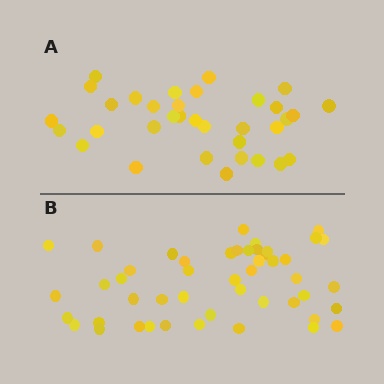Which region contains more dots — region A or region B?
Region B (the bottom region) has more dots.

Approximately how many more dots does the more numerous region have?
Region B has approximately 15 more dots than region A.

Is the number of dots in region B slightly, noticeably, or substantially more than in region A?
Region B has noticeably more, but not dramatically so. The ratio is roughly 1.4 to 1.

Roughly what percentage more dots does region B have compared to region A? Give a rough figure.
About 40% more.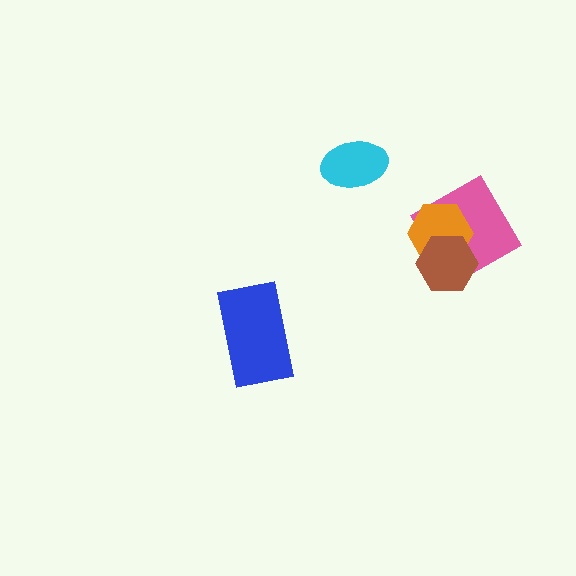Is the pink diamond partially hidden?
Yes, it is partially covered by another shape.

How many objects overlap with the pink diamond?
2 objects overlap with the pink diamond.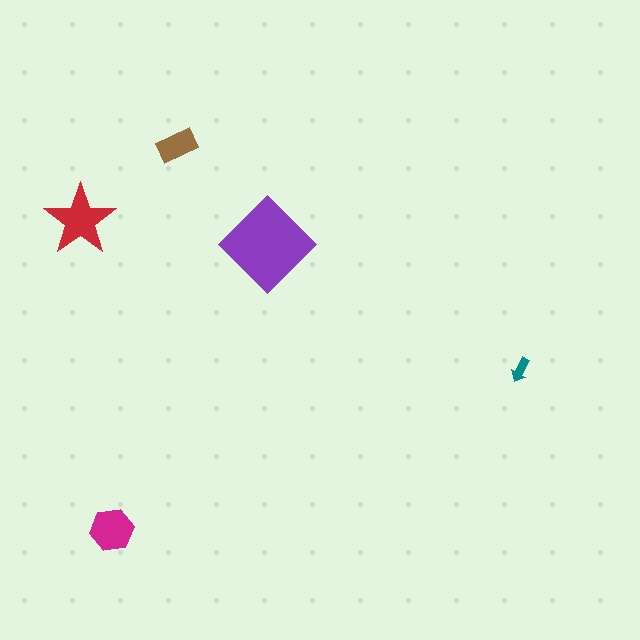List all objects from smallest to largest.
The teal arrow, the brown rectangle, the magenta hexagon, the red star, the purple diamond.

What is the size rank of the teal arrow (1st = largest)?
5th.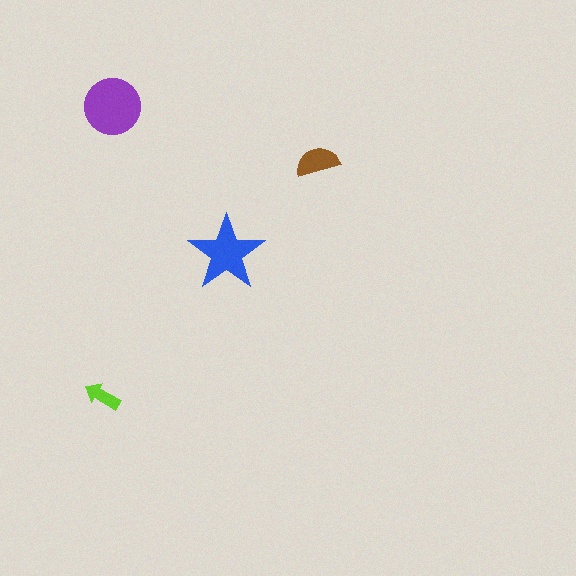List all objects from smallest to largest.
The lime arrow, the brown semicircle, the blue star, the purple circle.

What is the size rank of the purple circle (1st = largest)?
1st.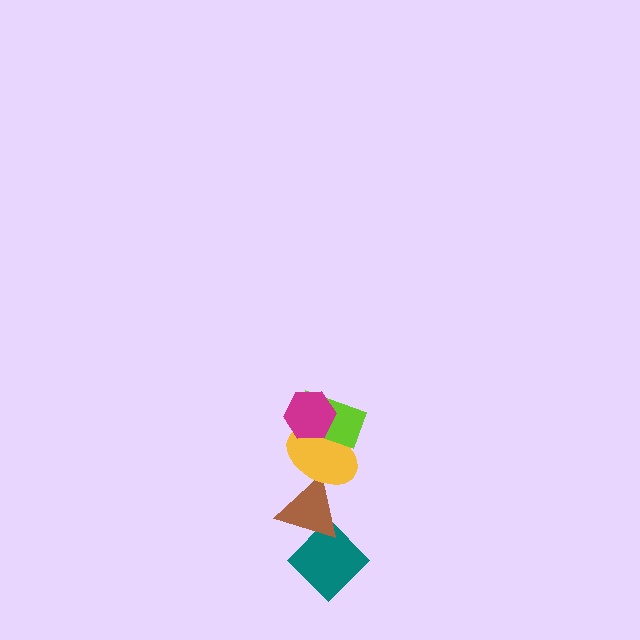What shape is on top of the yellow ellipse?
The lime rectangle is on top of the yellow ellipse.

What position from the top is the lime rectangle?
The lime rectangle is 2nd from the top.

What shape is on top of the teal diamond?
The brown triangle is on top of the teal diamond.